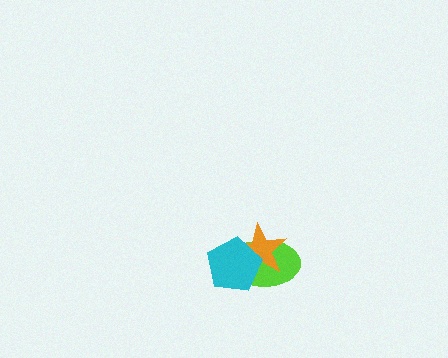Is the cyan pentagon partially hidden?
No, no other shape covers it.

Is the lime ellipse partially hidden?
Yes, it is partially covered by another shape.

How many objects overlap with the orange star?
2 objects overlap with the orange star.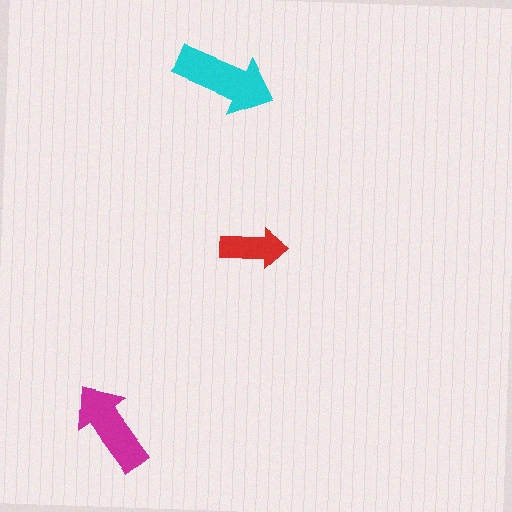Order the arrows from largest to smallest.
the cyan one, the magenta one, the red one.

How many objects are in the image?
There are 3 objects in the image.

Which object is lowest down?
The magenta arrow is bottommost.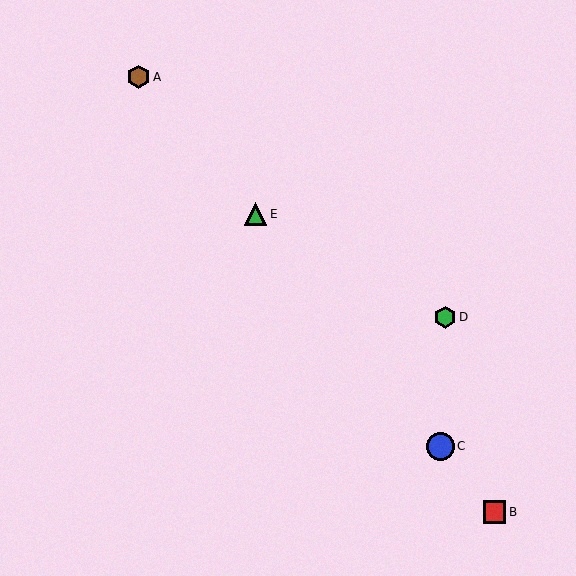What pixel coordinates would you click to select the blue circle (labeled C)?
Click at (440, 447) to select the blue circle C.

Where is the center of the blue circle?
The center of the blue circle is at (440, 447).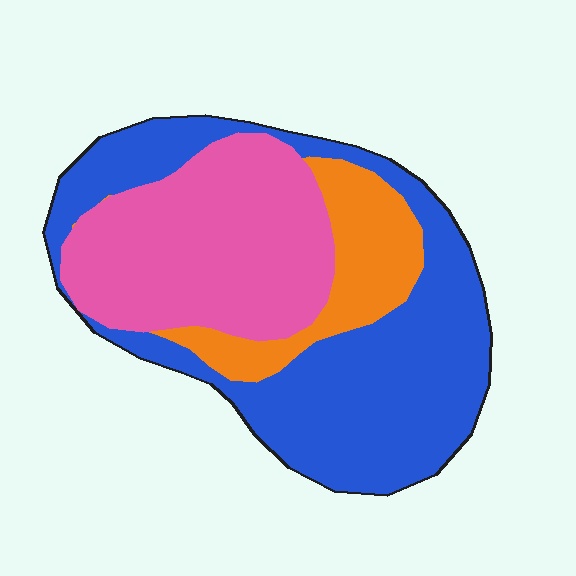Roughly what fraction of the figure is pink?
Pink takes up about three eighths (3/8) of the figure.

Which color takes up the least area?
Orange, at roughly 15%.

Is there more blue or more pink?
Blue.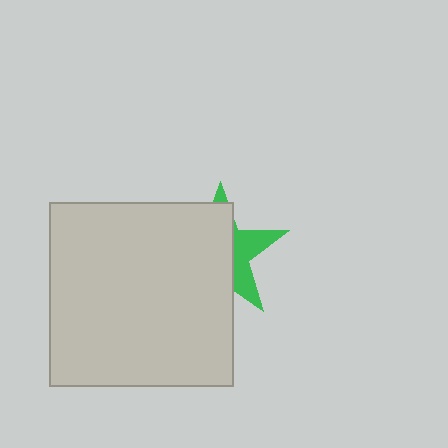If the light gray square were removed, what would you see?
You would see the complete green star.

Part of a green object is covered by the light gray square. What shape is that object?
It is a star.